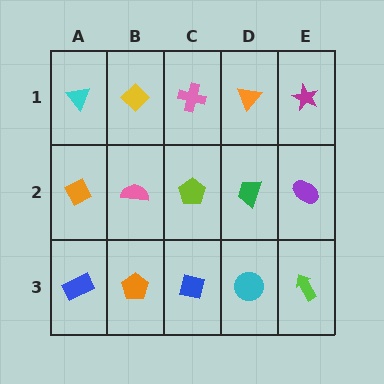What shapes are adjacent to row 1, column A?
An orange diamond (row 2, column A), a yellow diamond (row 1, column B).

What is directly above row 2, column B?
A yellow diamond.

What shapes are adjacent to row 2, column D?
An orange triangle (row 1, column D), a cyan circle (row 3, column D), a lime pentagon (row 2, column C), a purple ellipse (row 2, column E).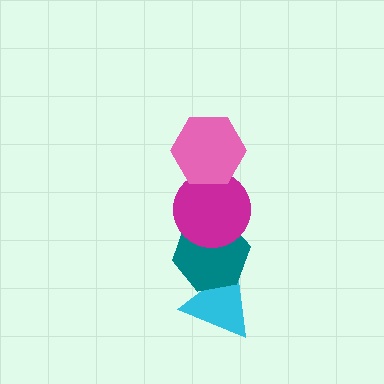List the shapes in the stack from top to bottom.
From top to bottom: the pink hexagon, the magenta circle, the teal hexagon, the cyan triangle.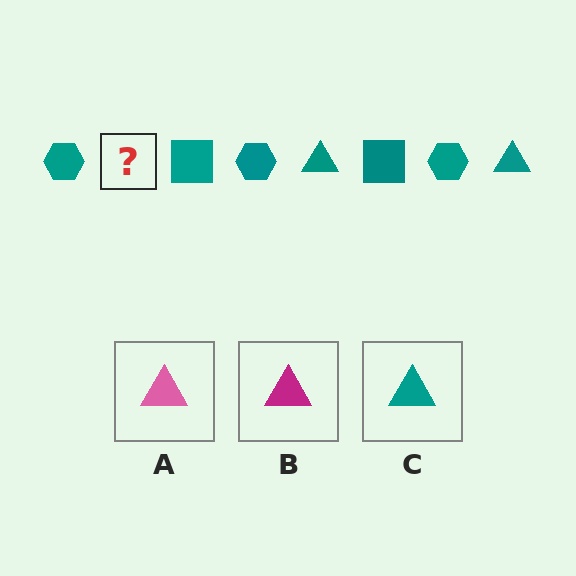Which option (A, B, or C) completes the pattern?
C.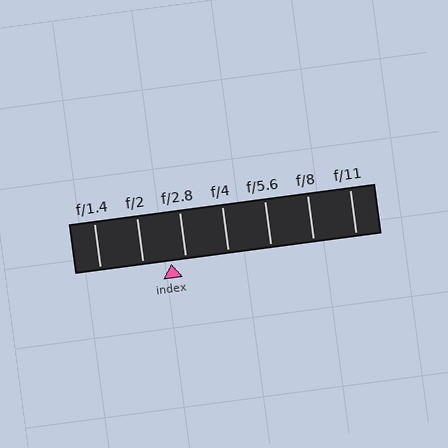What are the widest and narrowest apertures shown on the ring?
The widest aperture shown is f/1.4 and the narrowest is f/11.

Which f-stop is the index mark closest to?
The index mark is closest to f/2.8.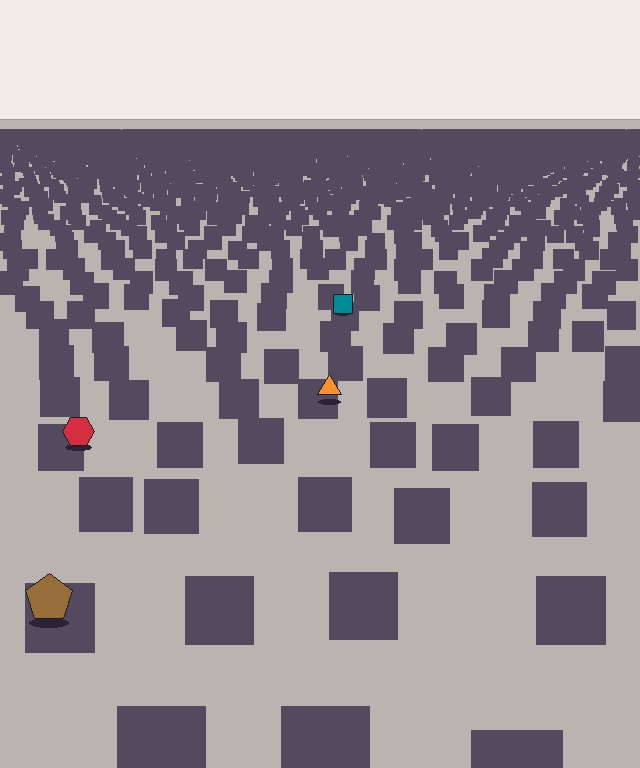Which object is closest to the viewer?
The brown pentagon is closest. The texture marks near it are larger and more spread out.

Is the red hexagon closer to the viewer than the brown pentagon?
No. The brown pentagon is closer — you can tell from the texture gradient: the ground texture is coarser near it.